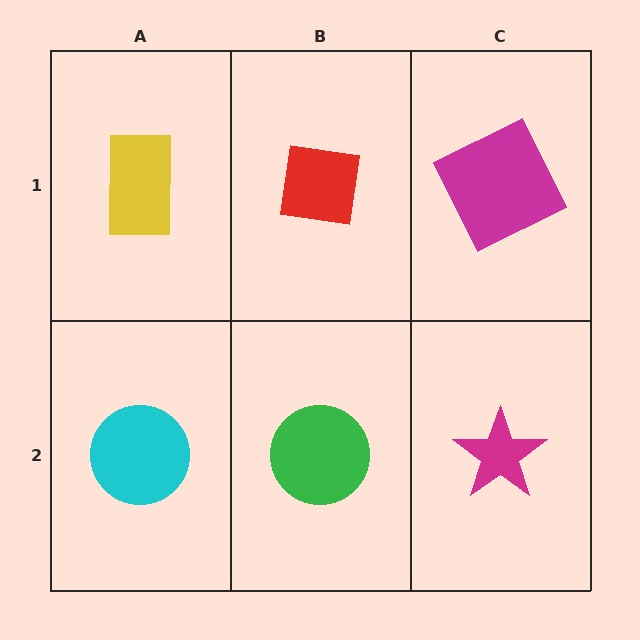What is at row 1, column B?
A red square.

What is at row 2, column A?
A cyan circle.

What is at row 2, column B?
A green circle.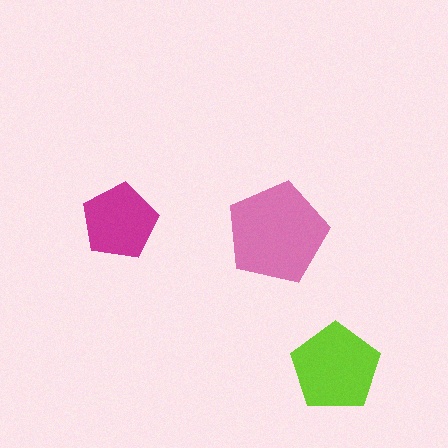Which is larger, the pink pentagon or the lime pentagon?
The pink one.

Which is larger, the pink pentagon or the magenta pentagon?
The pink one.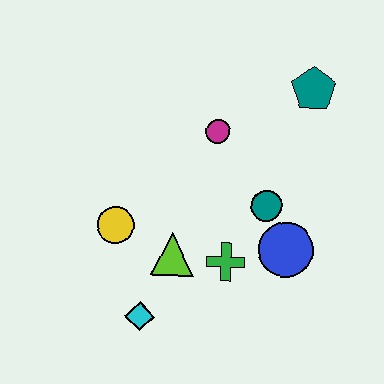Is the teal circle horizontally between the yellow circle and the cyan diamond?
No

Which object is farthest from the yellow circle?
The teal pentagon is farthest from the yellow circle.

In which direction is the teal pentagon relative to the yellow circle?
The teal pentagon is to the right of the yellow circle.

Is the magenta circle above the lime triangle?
Yes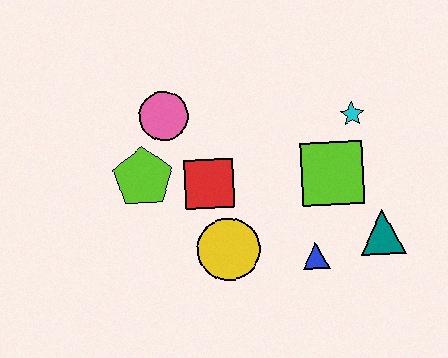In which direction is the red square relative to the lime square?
The red square is to the left of the lime square.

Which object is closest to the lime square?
The cyan star is closest to the lime square.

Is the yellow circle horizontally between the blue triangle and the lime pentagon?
Yes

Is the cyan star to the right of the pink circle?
Yes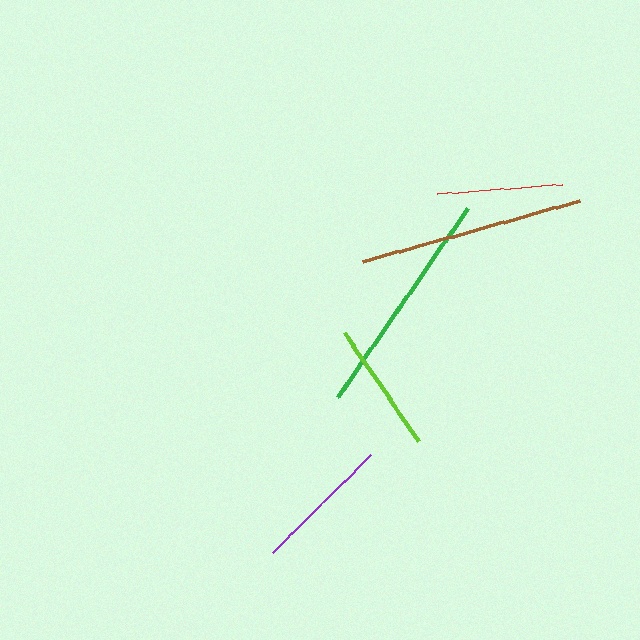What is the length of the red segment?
The red segment is approximately 124 pixels long.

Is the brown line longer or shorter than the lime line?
The brown line is longer than the lime line.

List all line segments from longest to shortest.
From longest to shortest: green, brown, purple, lime, red.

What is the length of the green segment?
The green segment is approximately 231 pixels long.